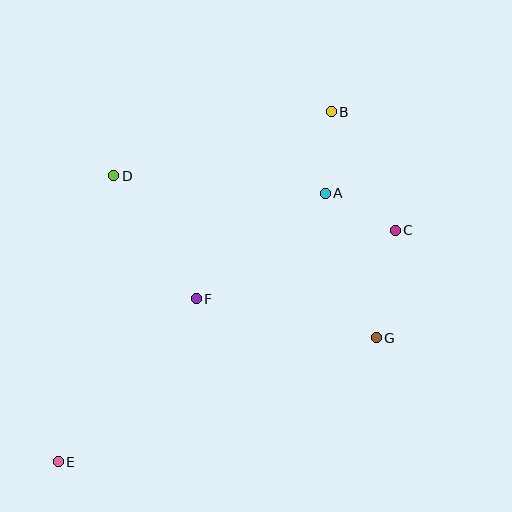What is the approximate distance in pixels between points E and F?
The distance between E and F is approximately 213 pixels.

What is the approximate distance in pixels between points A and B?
The distance between A and B is approximately 82 pixels.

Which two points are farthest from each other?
Points B and E are farthest from each other.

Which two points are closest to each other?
Points A and C are closest to each other.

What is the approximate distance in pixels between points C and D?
The distance between C and D is approximately 287 pixels.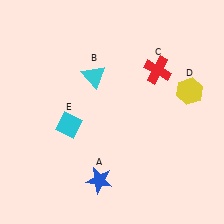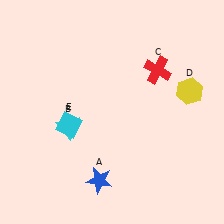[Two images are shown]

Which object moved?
The cyan triangle (B) moved down.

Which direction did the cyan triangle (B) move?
The cyan triangle (B) moved down.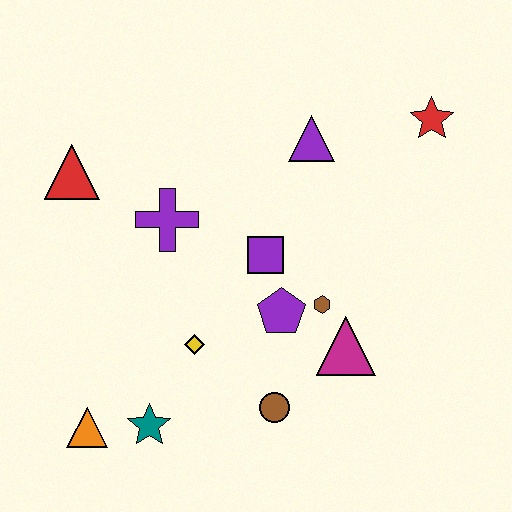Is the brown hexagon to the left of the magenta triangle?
Yes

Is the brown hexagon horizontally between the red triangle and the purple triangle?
No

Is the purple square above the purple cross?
No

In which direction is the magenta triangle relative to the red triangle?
The magenta triangle is to the right of the red triangle.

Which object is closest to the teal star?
The orange triangle is closest to the teal star.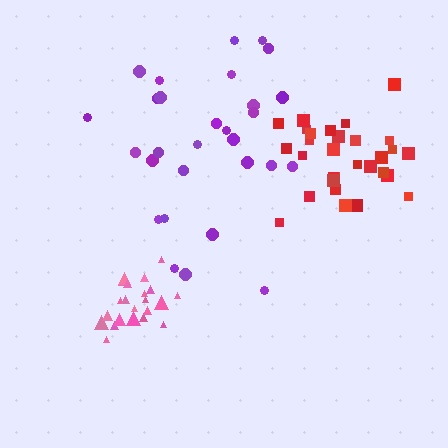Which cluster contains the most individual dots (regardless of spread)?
Red (31).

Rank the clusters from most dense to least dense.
pink, red, purple.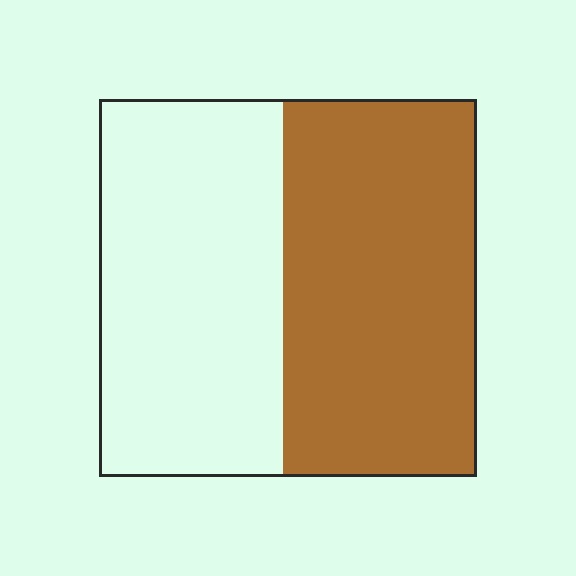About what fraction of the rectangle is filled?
About one half (1/2).